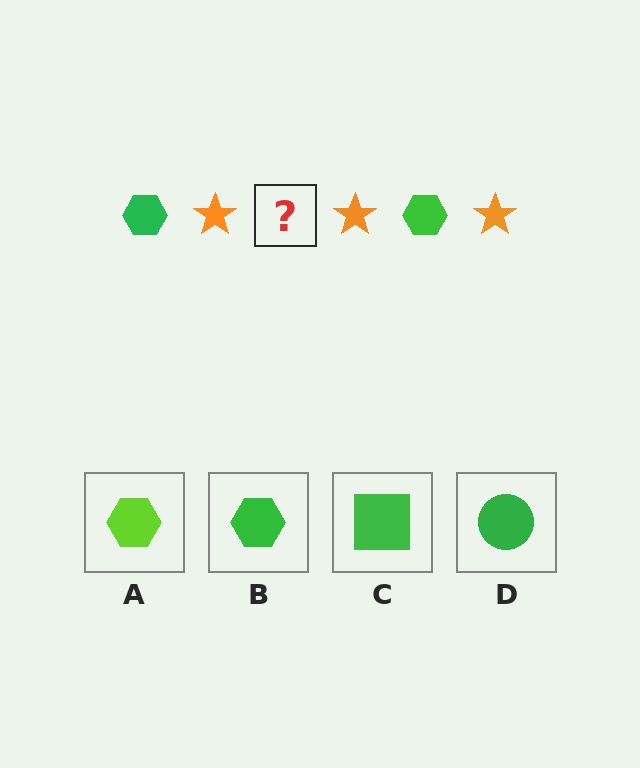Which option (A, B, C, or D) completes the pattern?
B.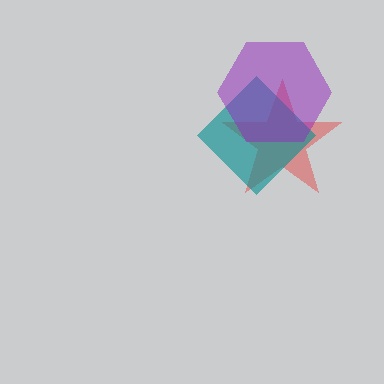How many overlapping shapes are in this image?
There are 3 overlapping shapes in the image.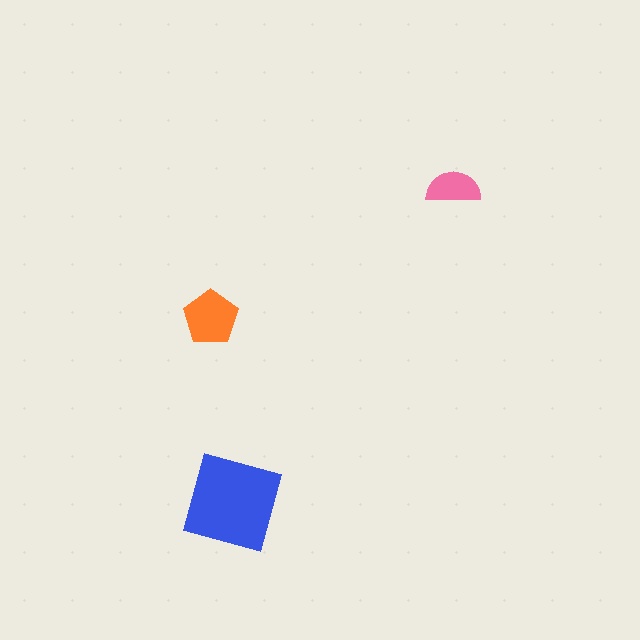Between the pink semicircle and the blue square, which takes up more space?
The blue square.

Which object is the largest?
The blue square.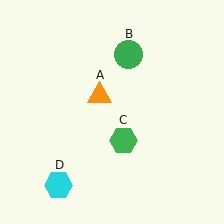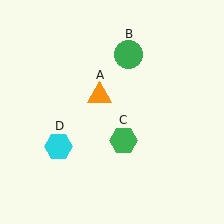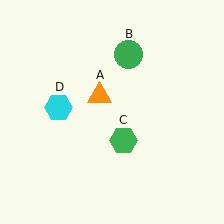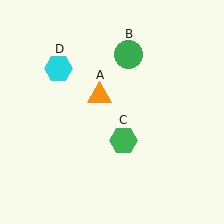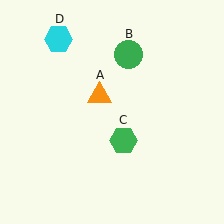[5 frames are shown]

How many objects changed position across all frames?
1 object changed position: cyan hexagon (object D).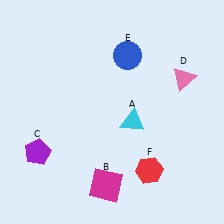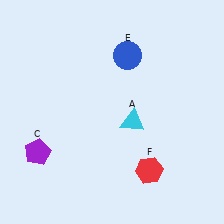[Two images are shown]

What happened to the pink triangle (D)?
The pink triangle (D) was removed in Image 2. It was in the top-right area of Image 1.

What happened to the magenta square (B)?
The magenta square (B) was removed in Image 2. It was in the bottom-left area of Image 1.